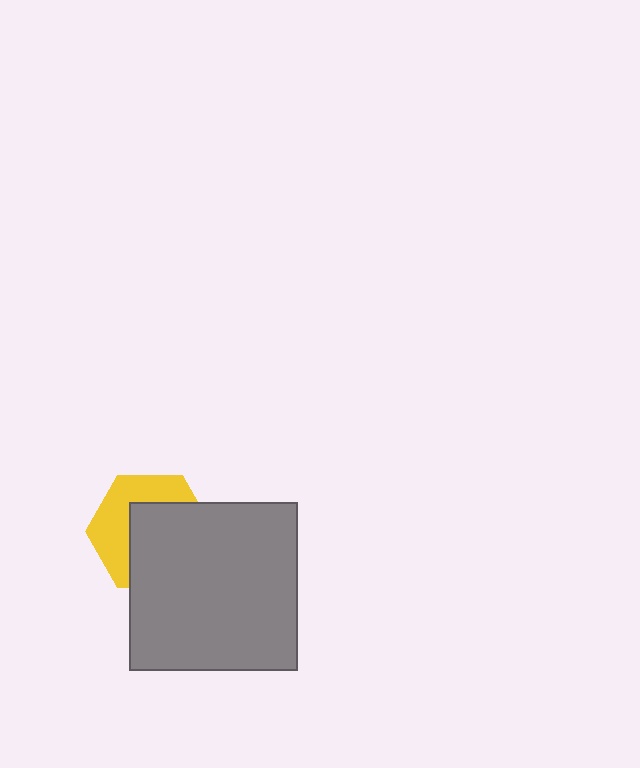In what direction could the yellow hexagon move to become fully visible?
The yellow hexagon could move toward the upper-left. That would shift it out from behind the gray square entirely.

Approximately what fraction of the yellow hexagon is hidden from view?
Roughly 56% of the yellow hexagon is hidden behind the gray square.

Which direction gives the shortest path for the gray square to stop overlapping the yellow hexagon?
Moving toward the lower-right gives the shortest separation.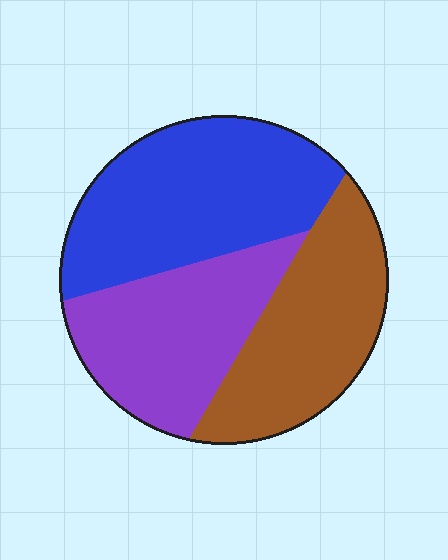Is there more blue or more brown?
Blue.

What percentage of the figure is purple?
Purple covers around 30% of the figure.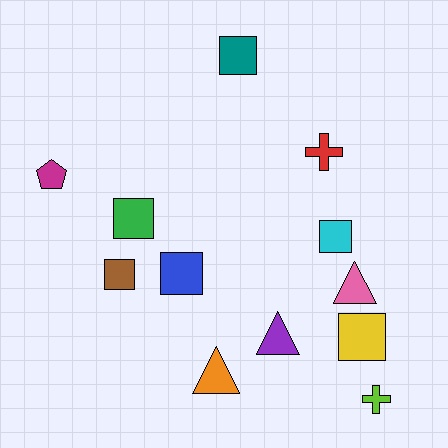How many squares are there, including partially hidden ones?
There are 6 squares.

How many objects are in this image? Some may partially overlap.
There are 12 objects.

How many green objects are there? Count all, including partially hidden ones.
There is 1 green object.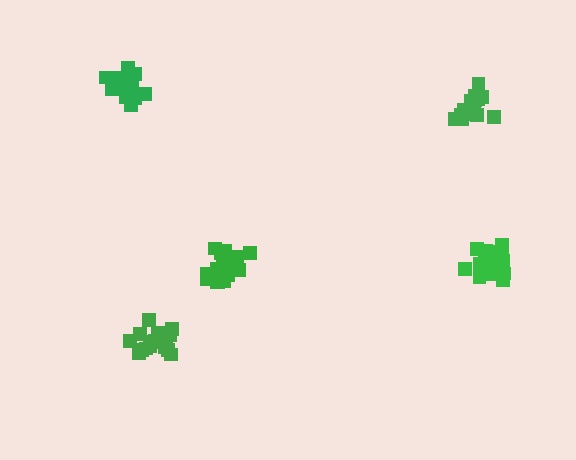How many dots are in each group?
Group 1: 16 dots, Group 2: 18 dots, Group 3: 20 dots, Group 4: 19 dots, Group 5: 20 dots (93 total).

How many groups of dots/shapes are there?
There are 5 groups.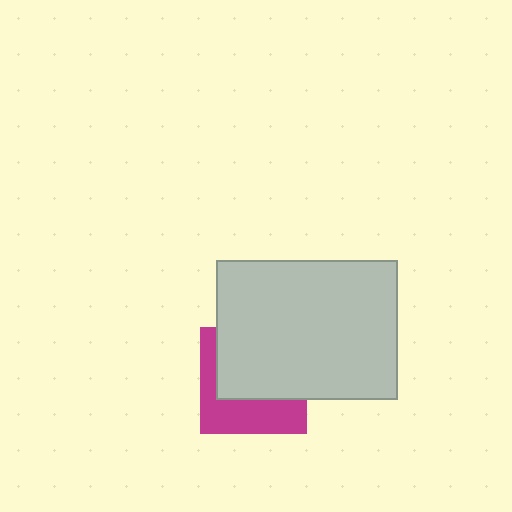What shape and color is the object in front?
The object in front is a light gray rectangle.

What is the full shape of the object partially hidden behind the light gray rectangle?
The partially hidden object is a magenta square.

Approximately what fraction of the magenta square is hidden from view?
Roughly 58% of the magenta square is hidden behind the light gray rectangle.